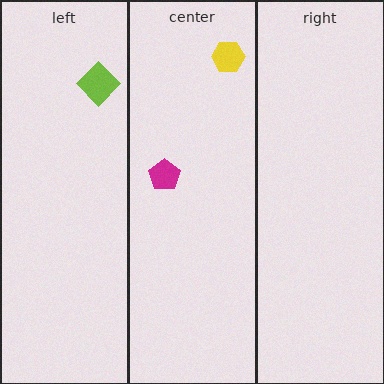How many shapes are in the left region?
1.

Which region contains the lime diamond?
The left region.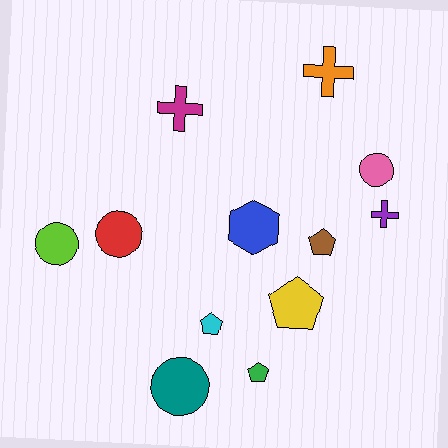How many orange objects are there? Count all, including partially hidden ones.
There is 1 orange object.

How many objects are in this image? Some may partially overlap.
There are 12 objects.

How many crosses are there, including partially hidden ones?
There are 3 crosses.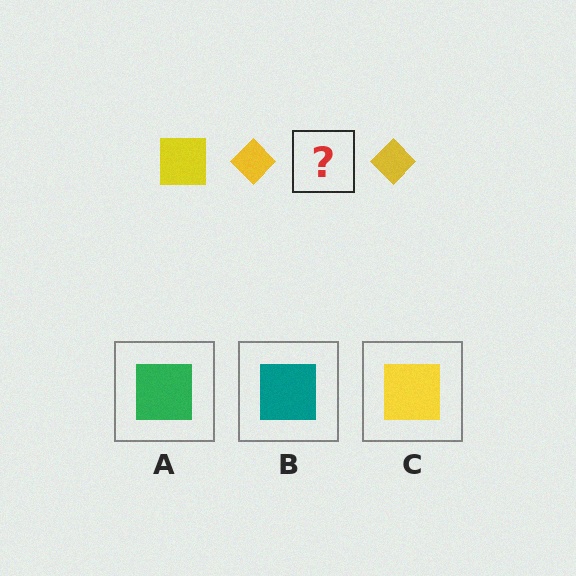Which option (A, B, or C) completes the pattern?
C.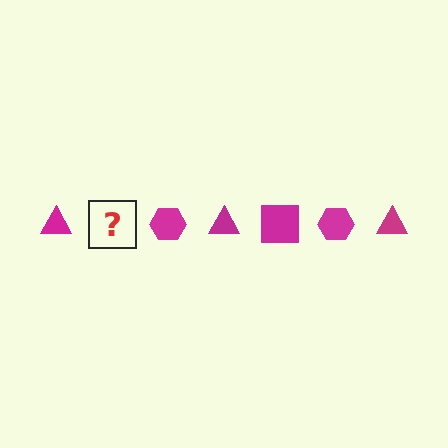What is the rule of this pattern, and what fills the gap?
The rule is that the pattern cycles through triangle, square, hexagon shapes in magenta. The gap should be filled with a magenta square.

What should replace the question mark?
The question mark should be replaced with a magenta square.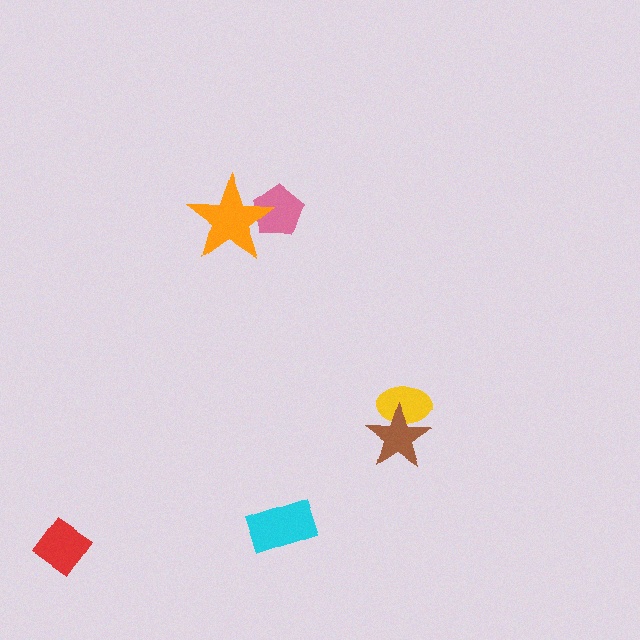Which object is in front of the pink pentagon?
The orange star is in front of the pink pentagon.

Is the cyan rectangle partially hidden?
No, no other shape covers it.